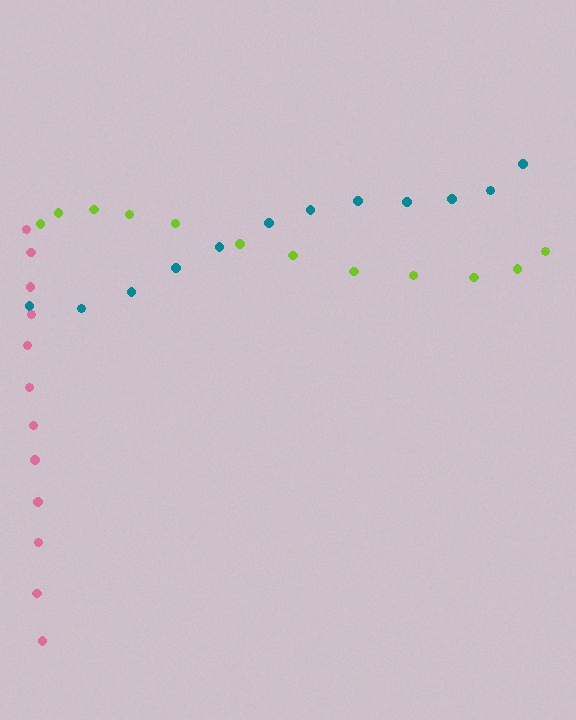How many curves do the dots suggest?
There are 3 distinct paths.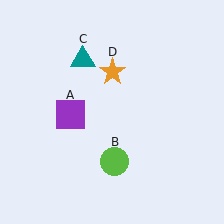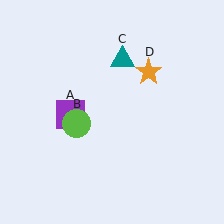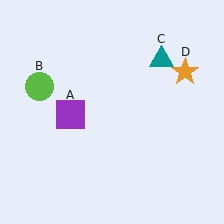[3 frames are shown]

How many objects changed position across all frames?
3 objects changed position: lime circle (object B), teal triangle (object C), orange star (object D).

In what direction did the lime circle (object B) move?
The lime circle (object B) moved up and to the left.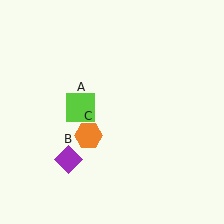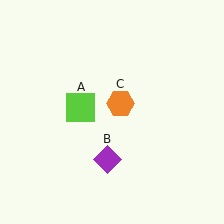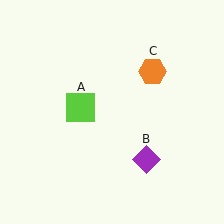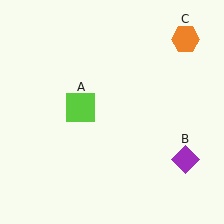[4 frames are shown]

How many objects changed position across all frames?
2 objects changed position: purple diamond (object B), orange hexagon (object C).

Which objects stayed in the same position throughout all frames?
Lime square (object A) remained stationary.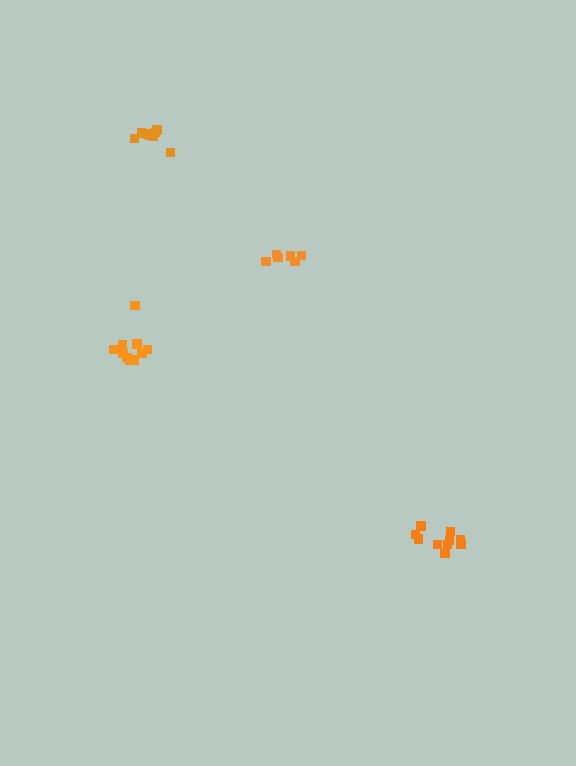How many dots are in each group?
Group 1: 10 dots, Group 2: 6 dots, Group 3: 8 dots, Group 4: 10 dots (34 total).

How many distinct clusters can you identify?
There are 4 distinct clusters.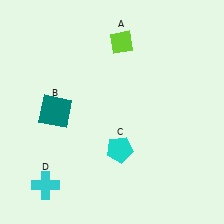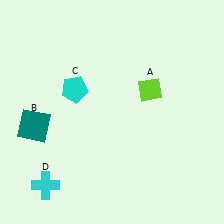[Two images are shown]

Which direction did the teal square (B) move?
The teal square (B) moved left.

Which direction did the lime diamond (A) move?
The lime diamond (A) moved down.